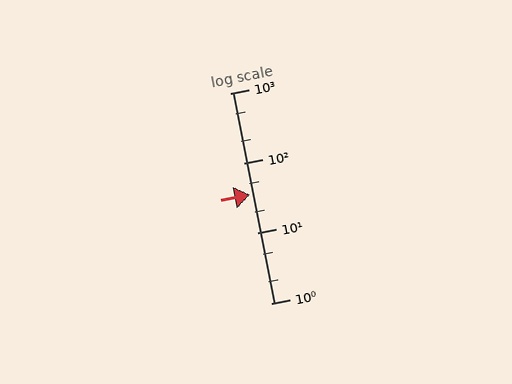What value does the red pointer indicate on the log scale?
The pointer indicates approximately 35.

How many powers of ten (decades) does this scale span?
The scale spans 3 decades, from 1 to 1000.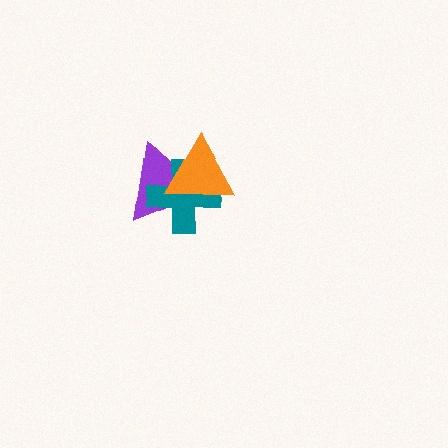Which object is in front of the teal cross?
The orange triangle is in front of the teal cross.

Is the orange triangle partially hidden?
No, no other shape covers it.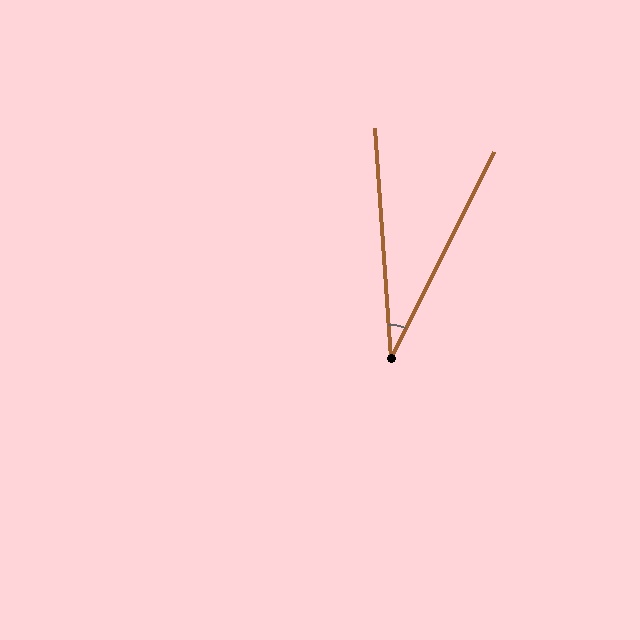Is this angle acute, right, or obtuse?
It is acute.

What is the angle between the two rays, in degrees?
Approximately 30 degrees.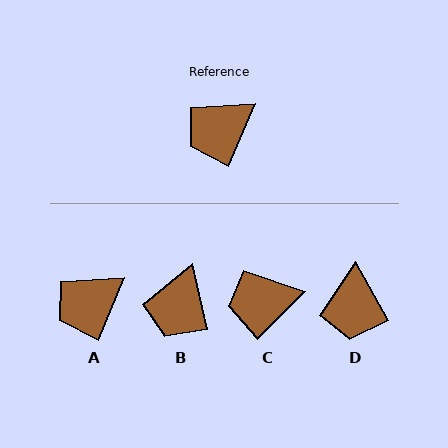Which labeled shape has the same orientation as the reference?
A.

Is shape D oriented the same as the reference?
No, it is off by about 53 degrees.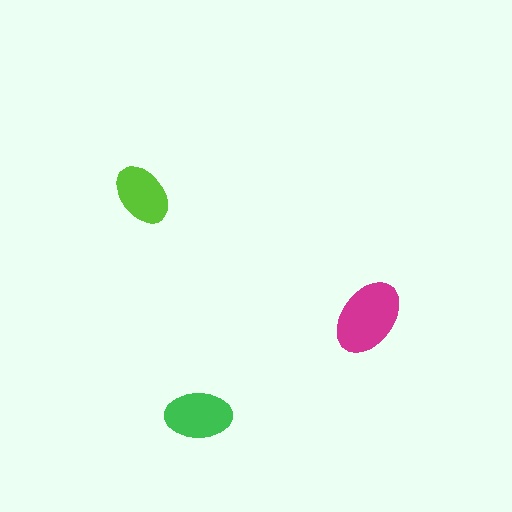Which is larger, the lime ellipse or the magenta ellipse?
The magenta one.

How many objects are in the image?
There are 3 objects in the image.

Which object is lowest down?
The green ellipse is bottommost.